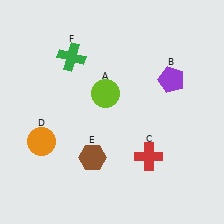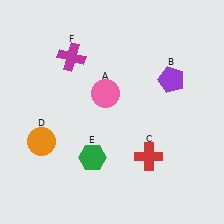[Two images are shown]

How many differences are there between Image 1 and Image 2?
There are 3 differences between the two images.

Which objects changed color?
A changed from lime to pink. E changed from brown to green. F changed from green to magenta.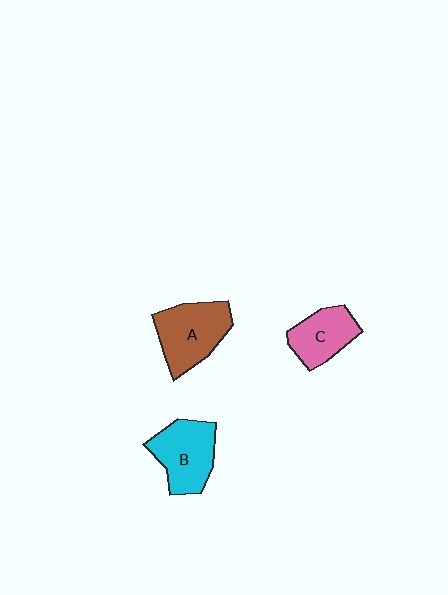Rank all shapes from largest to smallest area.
From largest to smallest: A (brown), B (cyan), C (pink).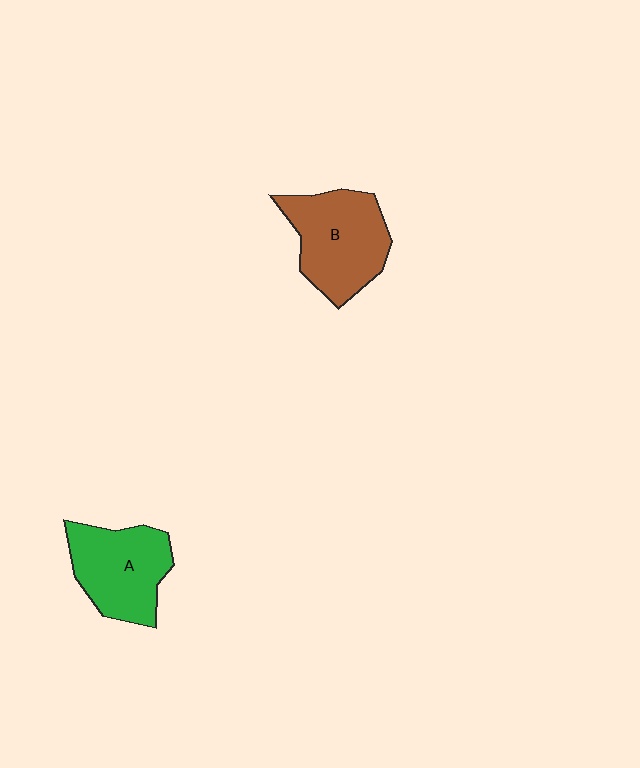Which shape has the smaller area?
Shape A (green).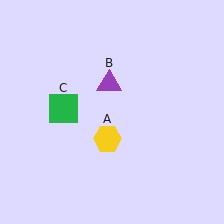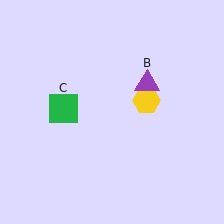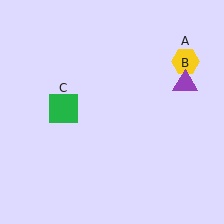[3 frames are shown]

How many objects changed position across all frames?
2 objects changed position: yellow hexagon (object A), purple triangle (object B).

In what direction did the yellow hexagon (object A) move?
The yellow hexagon (object A) moved up and to the right.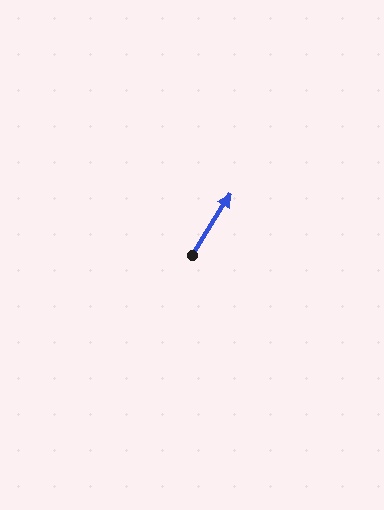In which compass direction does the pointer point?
Northeast.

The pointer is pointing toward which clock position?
Roughly 1 o'clock.